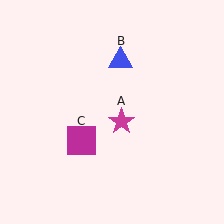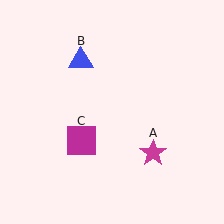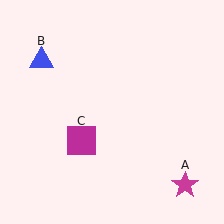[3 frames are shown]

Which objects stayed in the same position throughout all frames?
Magenta square (object C) remained stationary.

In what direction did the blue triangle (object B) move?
The blue triangle (object B) moved left.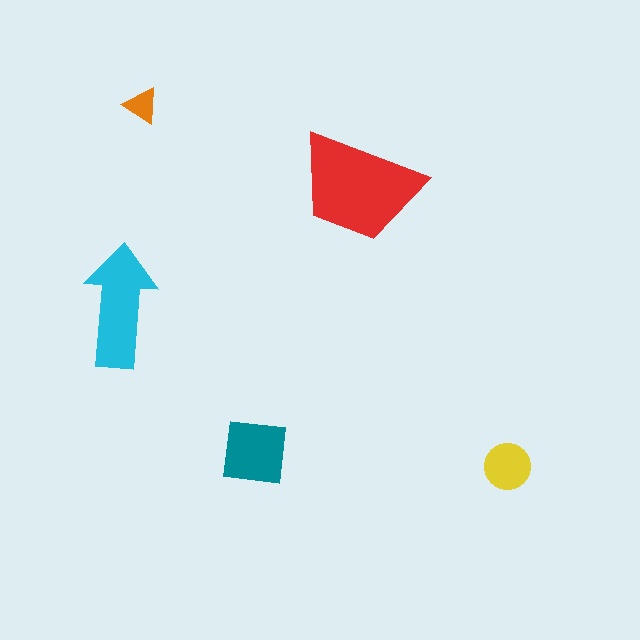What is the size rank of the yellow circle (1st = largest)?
4th.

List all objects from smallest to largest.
The orange triangle, the yellow circle, the teal square, the cyan arrow, the red trapezoid.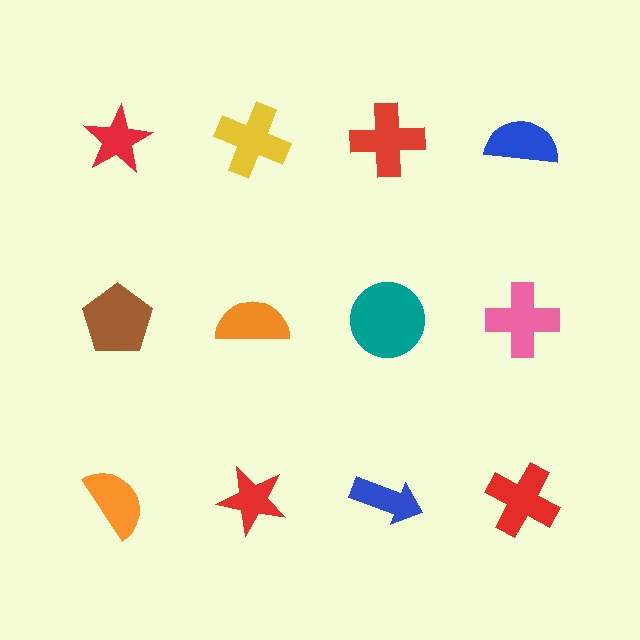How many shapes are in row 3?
4 shapes.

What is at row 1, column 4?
A blue semicircle.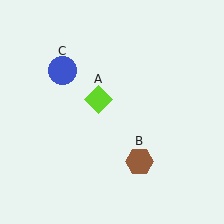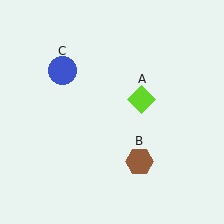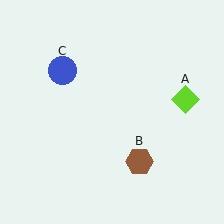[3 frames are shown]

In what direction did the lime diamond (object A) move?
The lime diamond (object A) moved right.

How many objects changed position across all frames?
1 object changed position: lime diamond (object A).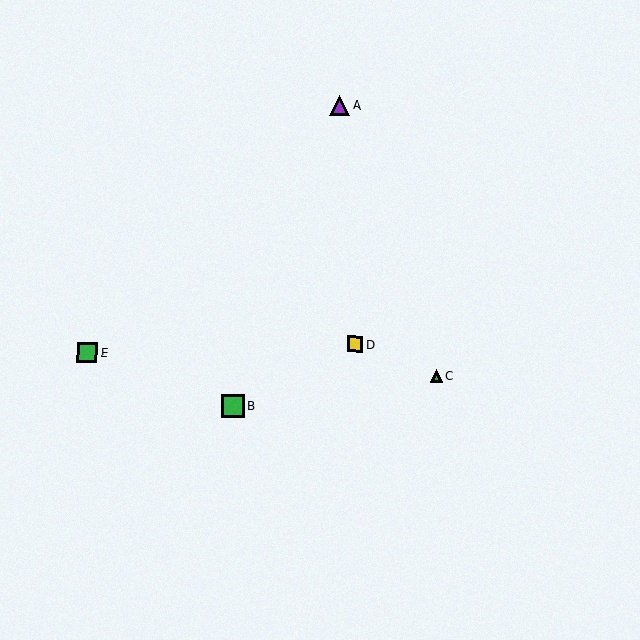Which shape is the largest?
The green square (labeled B) is the largest.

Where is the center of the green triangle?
The center of the green triangle is at (437, 376).